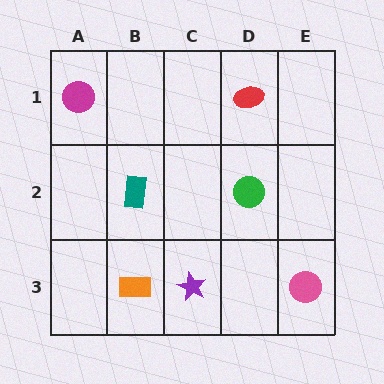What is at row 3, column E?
A pink circle.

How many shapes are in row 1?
2 shapes.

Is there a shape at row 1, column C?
No, that cell is empty.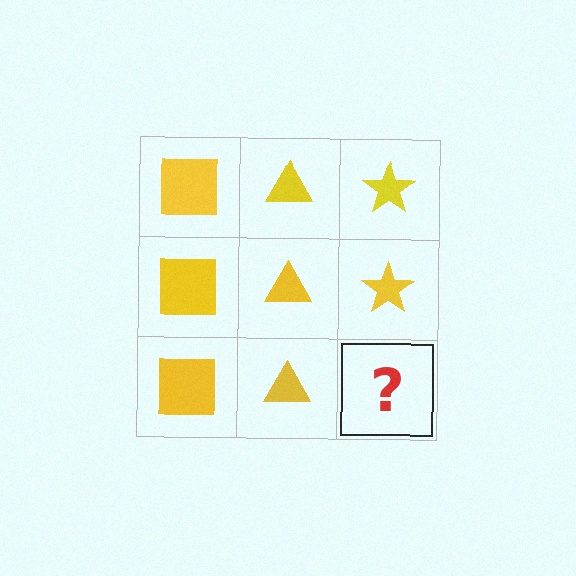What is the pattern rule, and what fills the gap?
The rule is that each column has a consistent shape. The gap should be filled with a yellow star.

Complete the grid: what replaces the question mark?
The question mark should be replaced with a yellow star.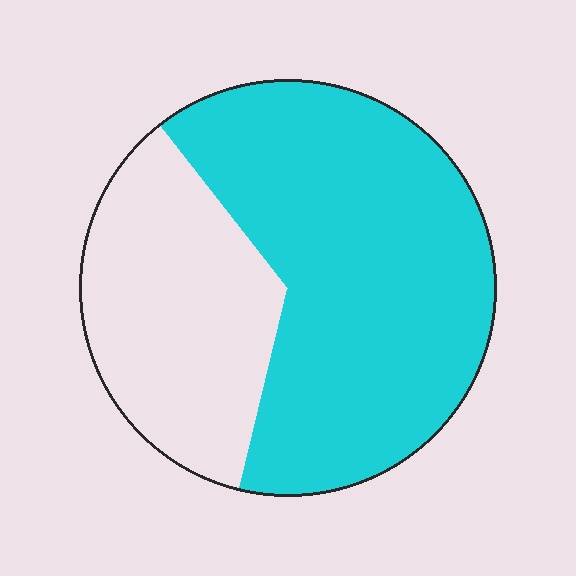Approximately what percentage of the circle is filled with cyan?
Approximately 65%.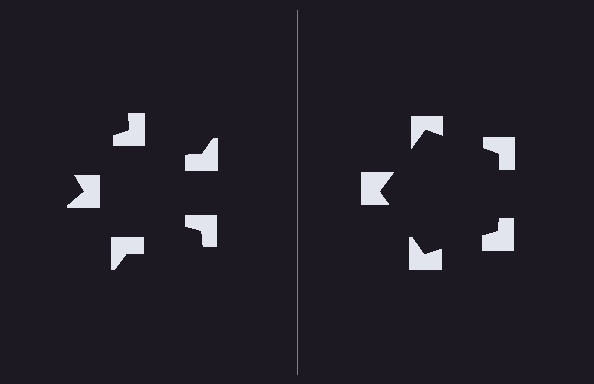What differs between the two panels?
The notched squares are positioned identically on both sides; only the wedge orientations differ. On the right they align to a pentagon; on the left they are misaligned.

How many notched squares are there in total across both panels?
10 — 5 on each side.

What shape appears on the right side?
An illusory pentagon.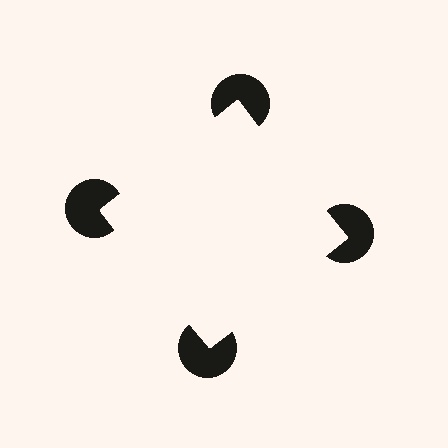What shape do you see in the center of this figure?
An illusory square — its edges are inferred from the aligned wedge cuts in the pac-man discs, not physically drawn.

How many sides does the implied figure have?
4 sides.